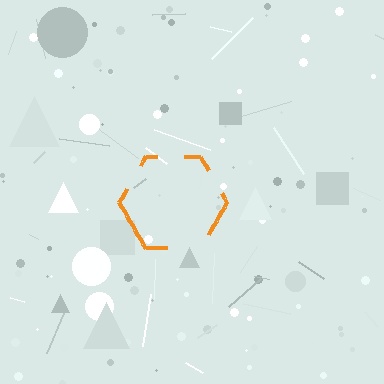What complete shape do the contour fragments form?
The contour fragments form a hexagon.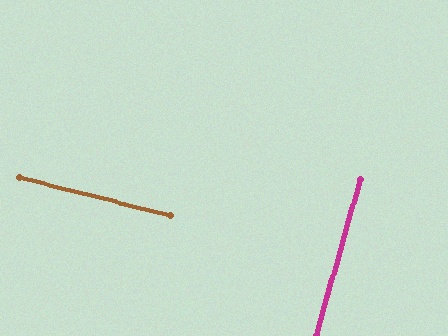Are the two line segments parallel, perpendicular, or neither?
Perpendicular — they meet at approximately 88°.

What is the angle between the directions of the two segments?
Approximately 88 degrees.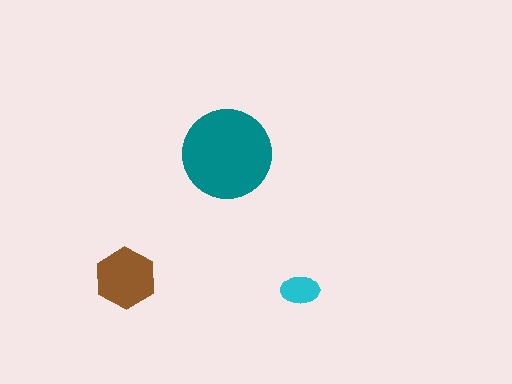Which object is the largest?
The teal circle.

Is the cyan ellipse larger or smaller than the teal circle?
Smaller.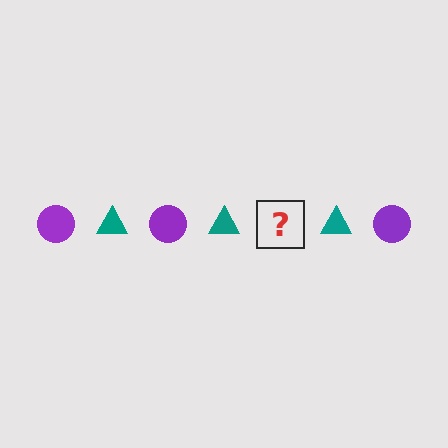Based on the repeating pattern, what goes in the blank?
The blank should be a purple circle.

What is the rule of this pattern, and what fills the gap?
The rule is that the pattern alternates between purple circle and teal triangle. The gap should be filled with a purple circle.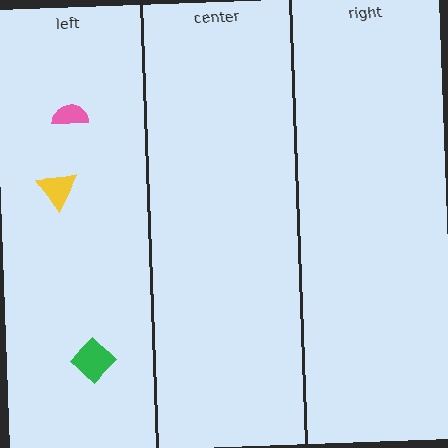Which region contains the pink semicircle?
The left region.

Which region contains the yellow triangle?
The left region.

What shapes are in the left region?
The green diamond, the yellow triangle, the pink semicircle.